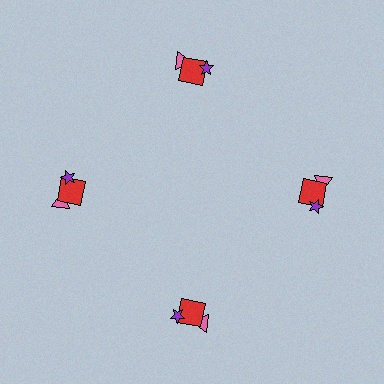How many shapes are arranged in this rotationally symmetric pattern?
There are 12 shapes, arranged in 4 groups of 3.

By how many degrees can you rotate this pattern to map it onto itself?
The pattern maps onto itself every 90 degrees of rotation.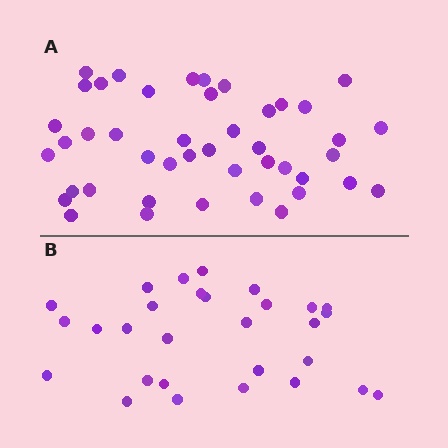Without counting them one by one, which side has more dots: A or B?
Region A (the top region) has more dots.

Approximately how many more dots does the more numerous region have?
Region A has approximately 15 more dots than region B.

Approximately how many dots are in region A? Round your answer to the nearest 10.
About 40 dots. (The exact count is 44, which rounds to 40.)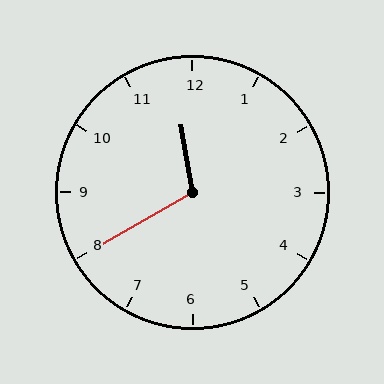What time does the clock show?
11:40.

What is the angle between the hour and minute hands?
Approximately 110 degrees.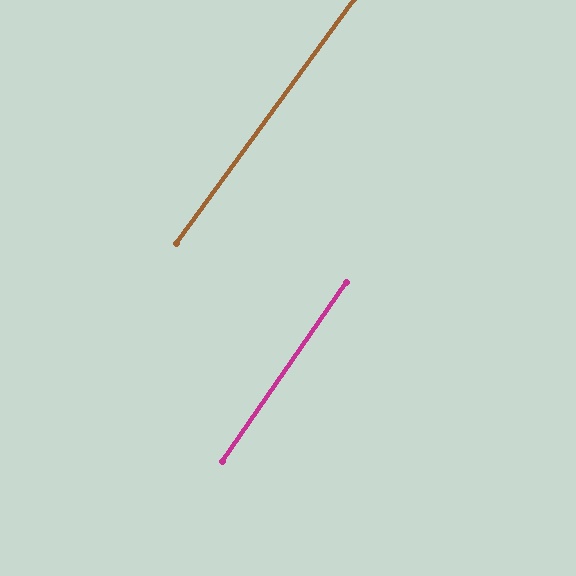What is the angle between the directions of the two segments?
Approximately 1 degree.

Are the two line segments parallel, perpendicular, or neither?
Parallel — their directions differ by only 1.3°.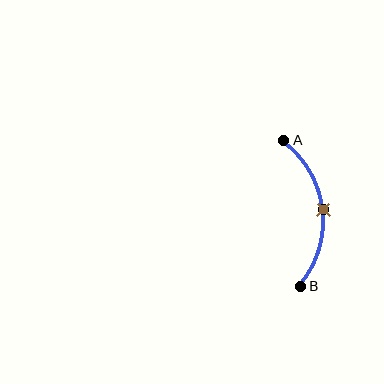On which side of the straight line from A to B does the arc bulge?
The arc bulges to the right of the straight line connecting A and B.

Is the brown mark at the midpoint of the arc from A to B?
Yes. The brown mark lies on the arc at equal arc-length from both A and B — it is the arc midpoint.